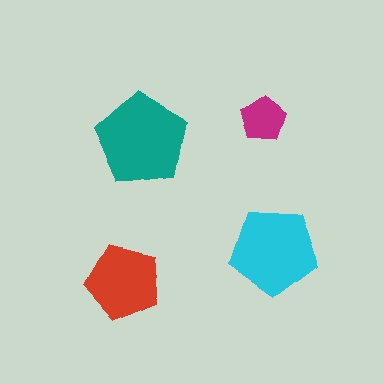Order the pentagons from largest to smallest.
the teal one, the cyan one, the red one, the magenta one.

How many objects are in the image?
There are 4 objects in the image.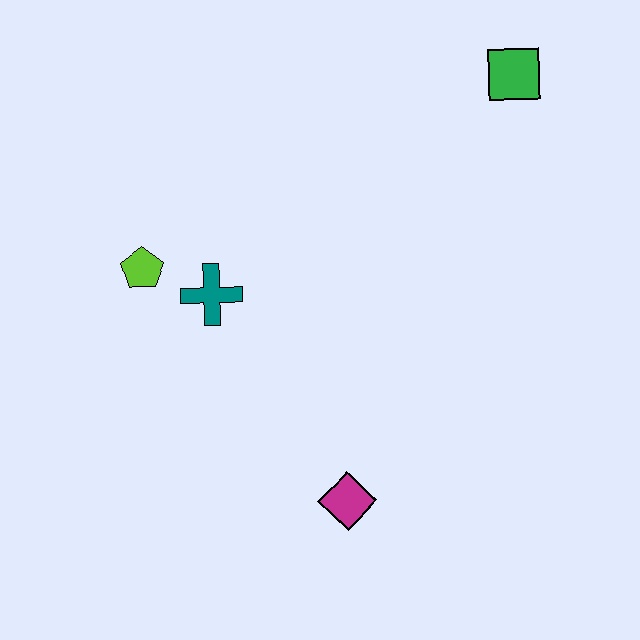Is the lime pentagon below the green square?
Yes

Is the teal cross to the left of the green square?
Yes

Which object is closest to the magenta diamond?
The teal cross is closest to the magenta diamond.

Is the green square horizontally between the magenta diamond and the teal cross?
No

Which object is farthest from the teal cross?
The green square is farthest from the teal cross.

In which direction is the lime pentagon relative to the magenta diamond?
The lime pentagon is above the magenta diamond.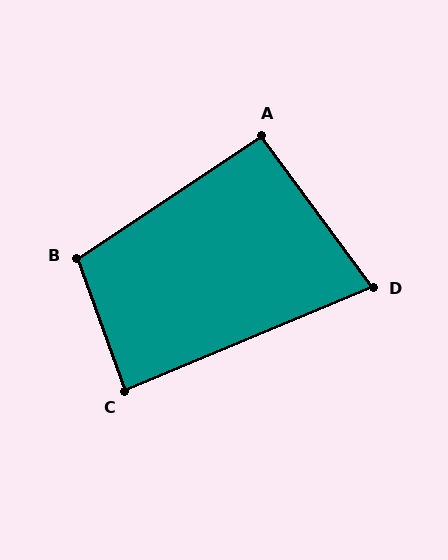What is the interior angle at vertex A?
Approximately 93 degrees (approximately right).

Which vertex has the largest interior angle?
B, at approximately 104 degrees.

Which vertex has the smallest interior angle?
D, at approximately 76 degrees.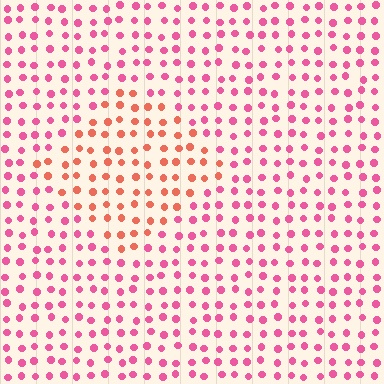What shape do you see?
I see a diamond.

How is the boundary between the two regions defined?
The boundary is defined purely by a slight shift in hue (about 37 degrees). Spacing, size, and orientation are identical on both sides.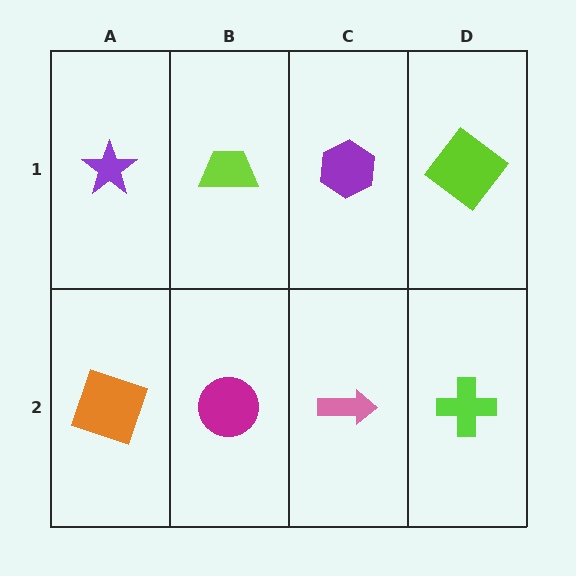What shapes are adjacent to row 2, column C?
A purple hexagon (row 1, column C), a magenta circle (row 2, column B), a lime cross (row 2, column D).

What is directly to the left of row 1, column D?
A purple hexagon.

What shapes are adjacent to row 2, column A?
A purple star (row 1, column A), a magenta circle (row 2, column B).